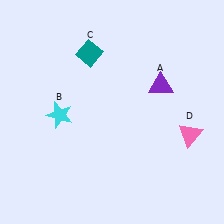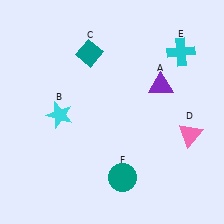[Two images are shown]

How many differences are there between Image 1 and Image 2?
There are 2 differences between the two images.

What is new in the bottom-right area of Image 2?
A teal circle (F) was added in the bottom-right area of Image 2.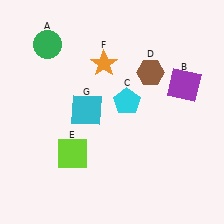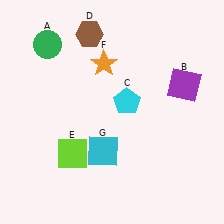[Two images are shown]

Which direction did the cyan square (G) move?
The cyan square (G) moved down.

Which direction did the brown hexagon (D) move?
The brown hexagon (D) moved left.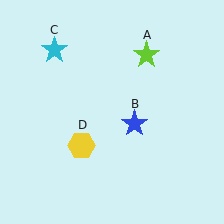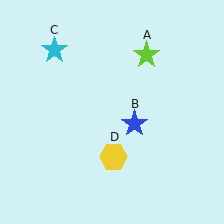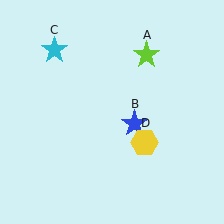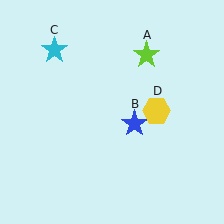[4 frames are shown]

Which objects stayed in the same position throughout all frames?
Lime star (object A) and blue star (object B) and cyan star (object C) remained stationary.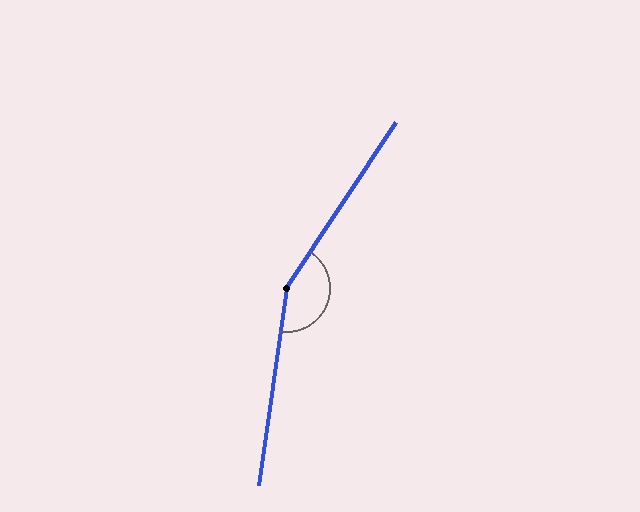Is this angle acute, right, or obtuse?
It is obtuse.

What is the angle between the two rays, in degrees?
Approximately 155 degrees.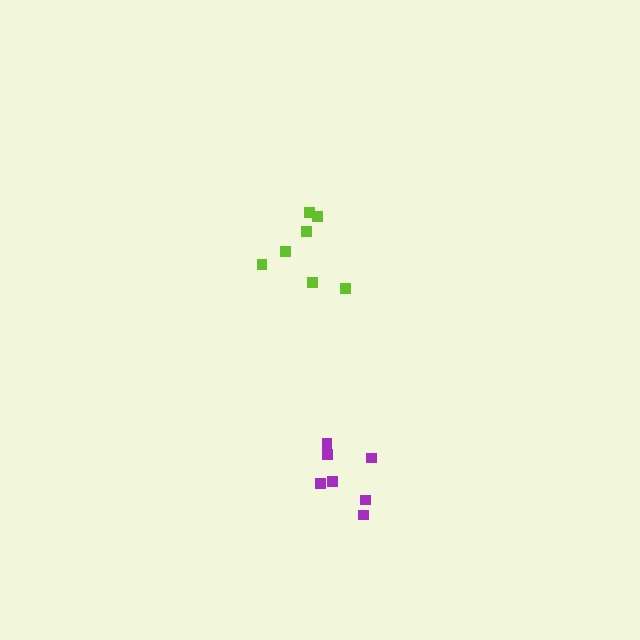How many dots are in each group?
Group 1: 7 dots, Group 2: 7 dots (14 total).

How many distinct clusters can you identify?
There are 2 distinct clusters.